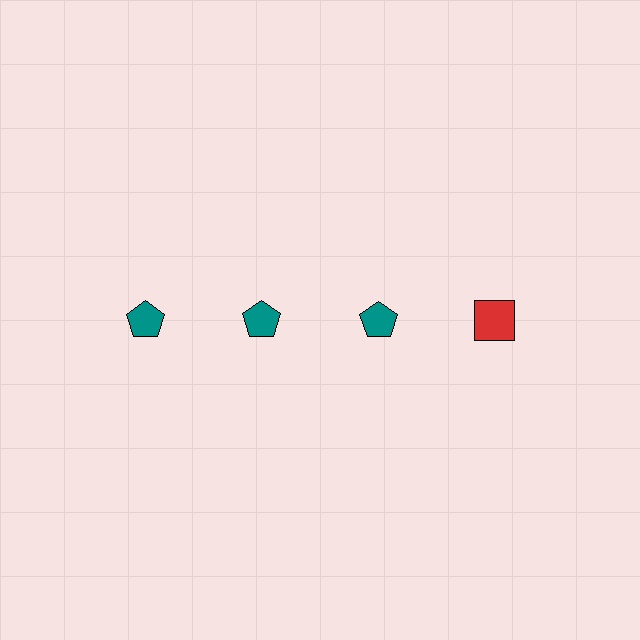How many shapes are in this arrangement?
There are 4 shapes arranged in a grid pattern.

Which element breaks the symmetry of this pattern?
The red square in the top row, second from right column breaks the symmetry. All other shapes are teal pentagons.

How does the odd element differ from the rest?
It differs in both color (red instead of teal) and shape (square instead of pentagon).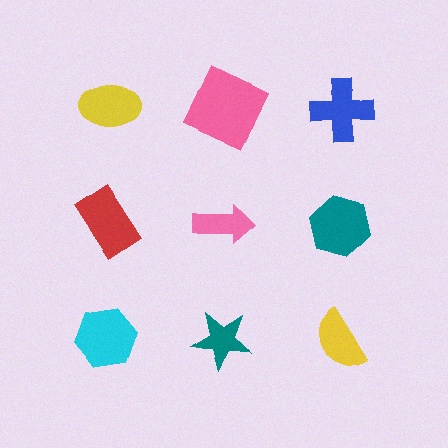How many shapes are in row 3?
3 shapes.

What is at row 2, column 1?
A red rectangle.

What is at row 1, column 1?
A yellow ellipse.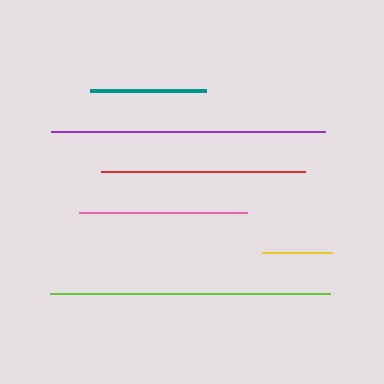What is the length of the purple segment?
The purple segment is approximately 275 pixels long.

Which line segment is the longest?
The lime line is the longest at approximately 280 pixels.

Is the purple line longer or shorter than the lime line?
The lime line is longer than the purple line.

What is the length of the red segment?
The red segment is approximately 204 pixels long.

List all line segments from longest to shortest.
From longest to shortest: lime, purple, red, pink, teal, yellow.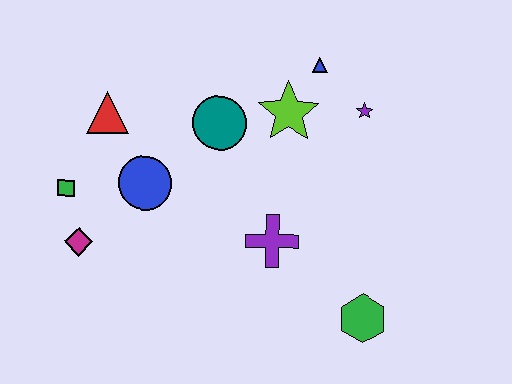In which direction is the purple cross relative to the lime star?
The purple cross is below the lime star.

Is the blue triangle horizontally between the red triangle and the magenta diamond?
No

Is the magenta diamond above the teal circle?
No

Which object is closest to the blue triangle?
The lime star is closest to the blue triangle.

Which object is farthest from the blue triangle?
The magenta diamond is farthest from the blue triangle.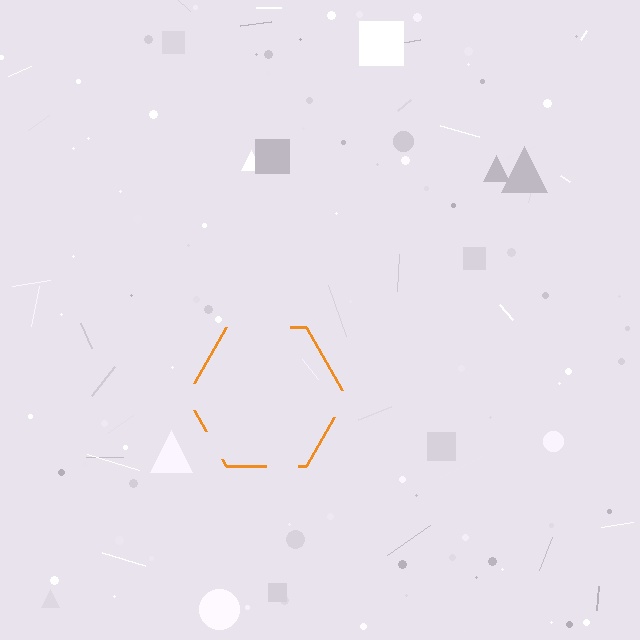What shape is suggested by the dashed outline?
The dashed outline suggests a hexagon.